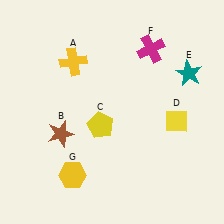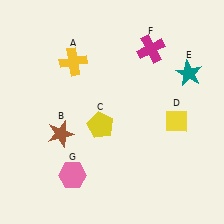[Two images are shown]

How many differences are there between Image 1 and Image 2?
There is 1 difference between the two images.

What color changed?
The hexagon (G) changed from yellow in Image 1 to pink in Image 2.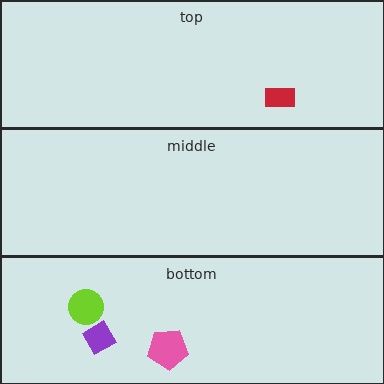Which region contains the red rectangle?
The top region.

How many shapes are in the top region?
1.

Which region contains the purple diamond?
The bottom region.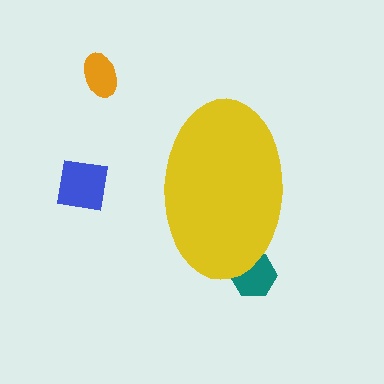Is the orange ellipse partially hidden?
No, the orange ellipse is fully visible.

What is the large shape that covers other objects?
A yellow ellipse.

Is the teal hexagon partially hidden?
Yes, the teal hexagon is partially hidden behind the yellow ellipse.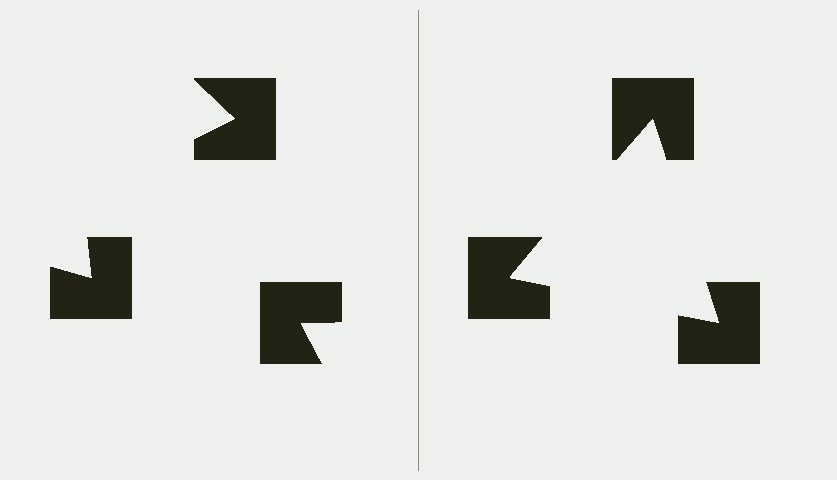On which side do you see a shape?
An illusory triangle appears on the right side. On the left side the wedge cuts are rotated, so no coherent shape forms.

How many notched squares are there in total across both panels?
6 — 3 on each side.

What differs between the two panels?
The notched squares are positioned identically on both sides; only the wedge orientations differ. On the right they align to a triangle; on the left they are misaligned.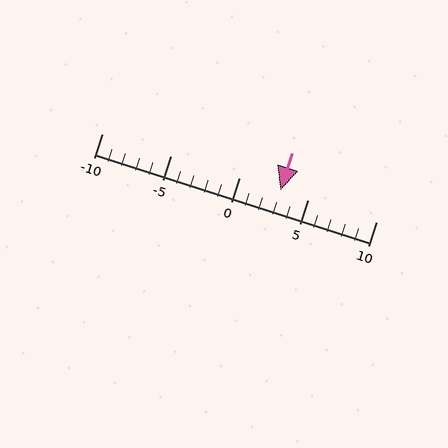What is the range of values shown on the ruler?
The ruler shows values from -10 to 10.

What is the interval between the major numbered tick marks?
The major tick marks are spaced 5 units apart.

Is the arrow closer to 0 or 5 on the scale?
The arrow is closer to 5.